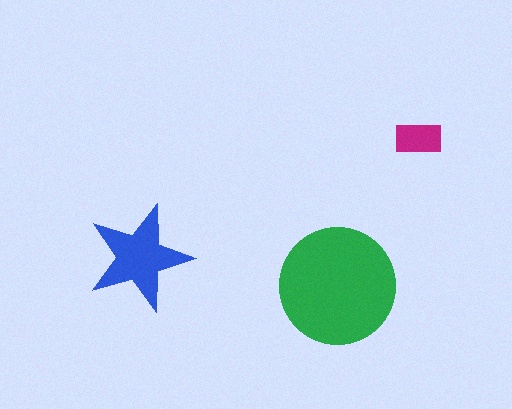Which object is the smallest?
The magenta rectangle.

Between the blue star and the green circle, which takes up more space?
The green circle.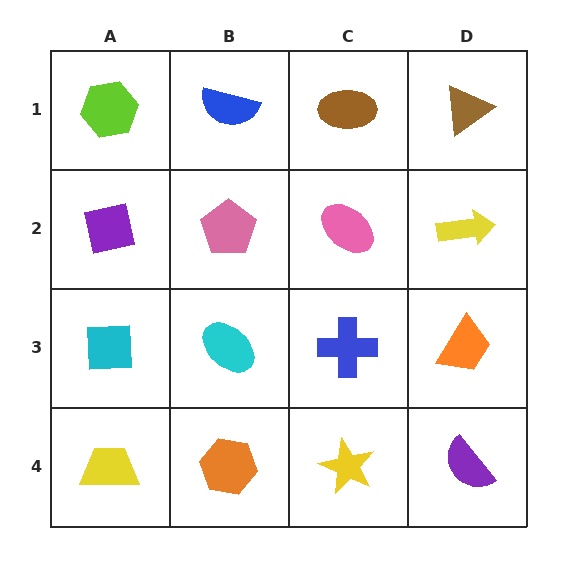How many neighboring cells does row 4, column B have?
3.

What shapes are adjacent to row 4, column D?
An orange trapezoid (row 3, column D), a yellow star (row 4, column C).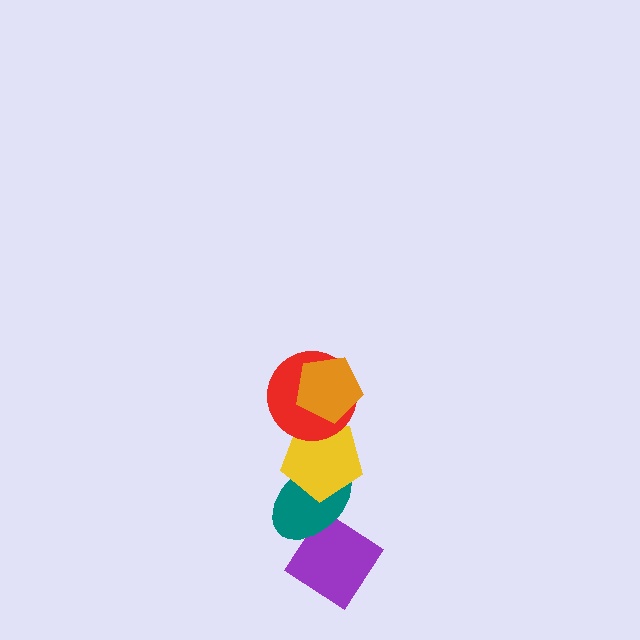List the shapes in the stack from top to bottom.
From top to bottom: the orange pentagon, the red circle, the yellow pentagon, the teal ellipse, the purple diamond.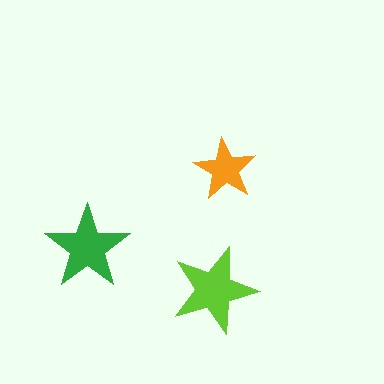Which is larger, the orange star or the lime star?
The lime one.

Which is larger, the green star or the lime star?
The lime one.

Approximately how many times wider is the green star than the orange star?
About 1.5 times wider.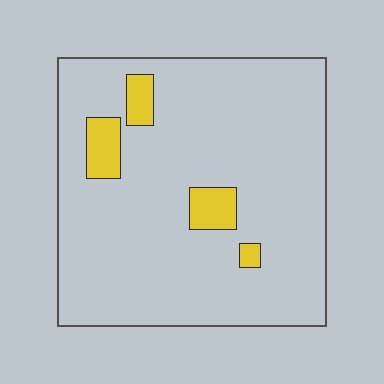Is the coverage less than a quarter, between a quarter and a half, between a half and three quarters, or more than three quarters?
Less than a quarter.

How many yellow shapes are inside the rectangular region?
4.